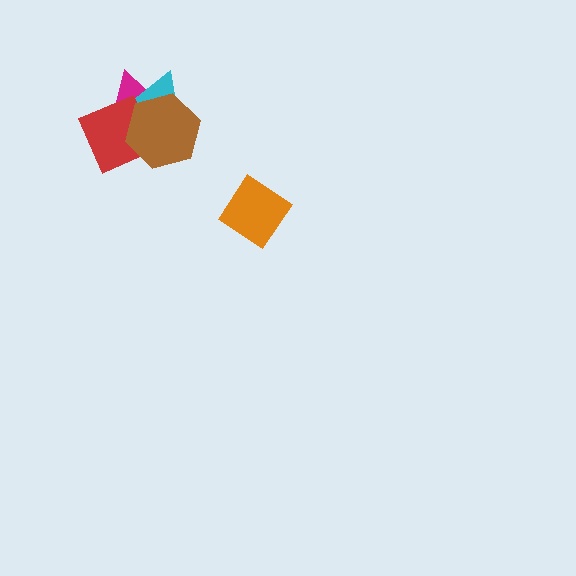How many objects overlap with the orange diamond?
0 objects overlap with the orange diamond.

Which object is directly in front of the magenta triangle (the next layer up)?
The cyan triangle is directly in front of the magenta triangle.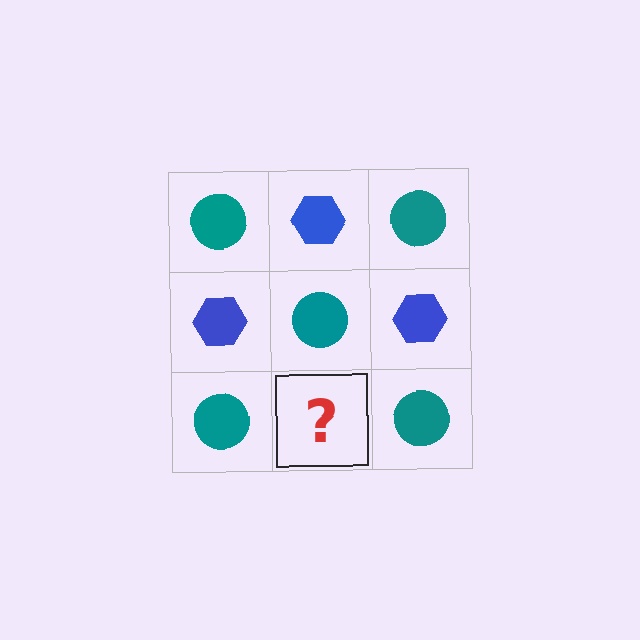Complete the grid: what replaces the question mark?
The question mark should be replaced with a blue hexagon.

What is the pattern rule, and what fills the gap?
The rule is that it alternates teal circle and blue hexagon in a checkerboard pattern. The gap should be filled with a blue hexagon.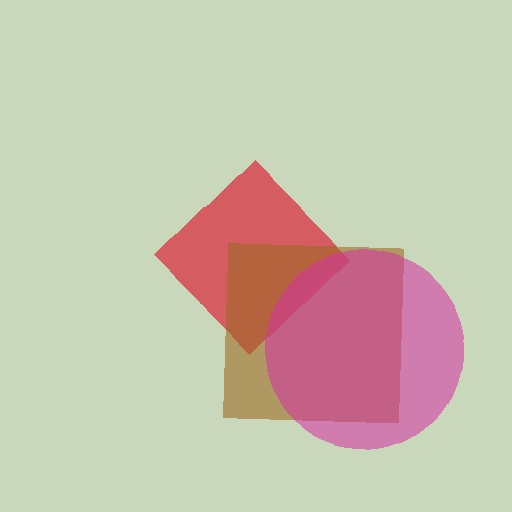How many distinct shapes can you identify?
There are 3 distinct shapes: a red diamond, a brown square, a magenta circle.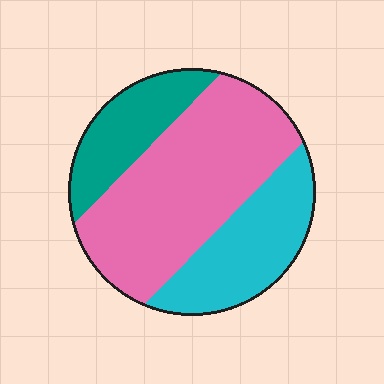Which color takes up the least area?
Teal, at roughly 20%.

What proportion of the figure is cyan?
Cyan takes up between a quarter and a half of the figure.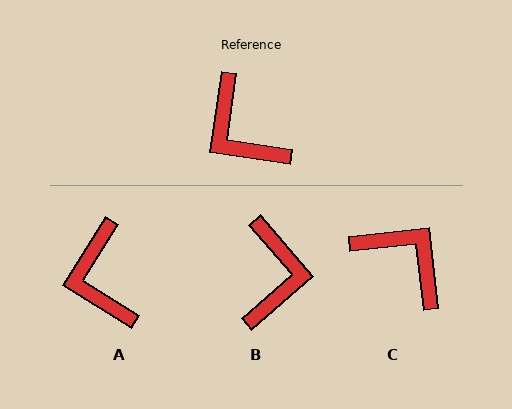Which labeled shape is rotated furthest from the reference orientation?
C, about 165 degrees away.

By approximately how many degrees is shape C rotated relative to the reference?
Approximately 165 degrees clockwise.